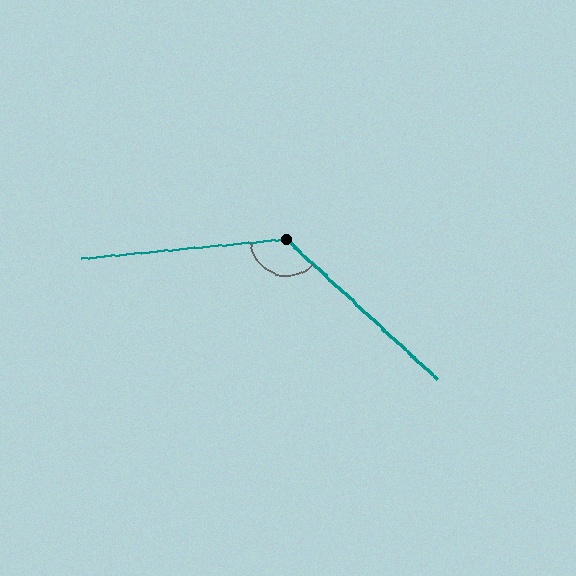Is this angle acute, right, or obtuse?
It is obtuse.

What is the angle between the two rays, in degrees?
Approximately 132 degrees.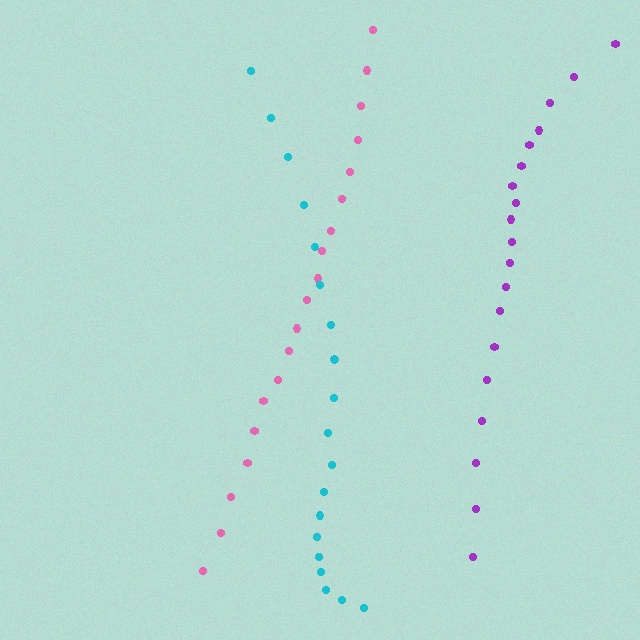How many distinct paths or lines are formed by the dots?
There are 3 distinct paths.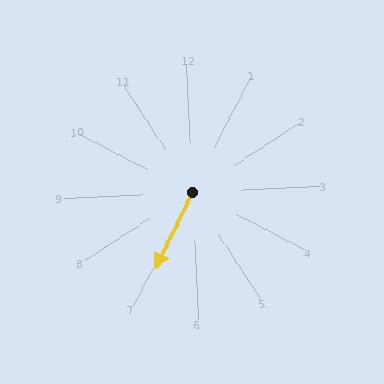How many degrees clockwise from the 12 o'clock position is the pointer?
Approximately 208 degrees.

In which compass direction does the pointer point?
Southwest.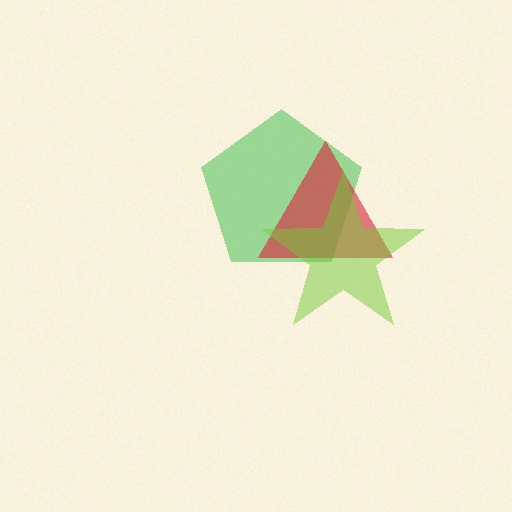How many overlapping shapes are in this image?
There are 3 overlapping shapes in the image.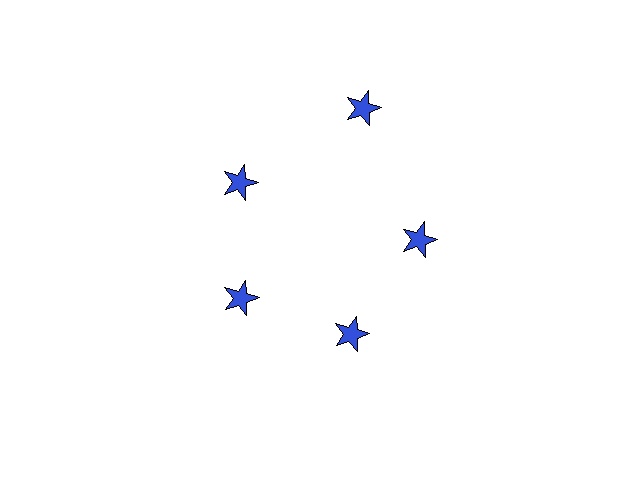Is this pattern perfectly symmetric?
No. The 5 blue stars are arranged in a ring, but one element near the 1 o'clock position is pushed outward from the center, breaking the 5-fold rotational symmetry.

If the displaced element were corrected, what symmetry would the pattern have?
It would have 5-fold rotational symmetry — the pattern would map onto itself every 72 degrees.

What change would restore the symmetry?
The symmetry would be restored by moving it inward, back onto the ring so that all 5 stars sit at equal angles and equal distance from the center.